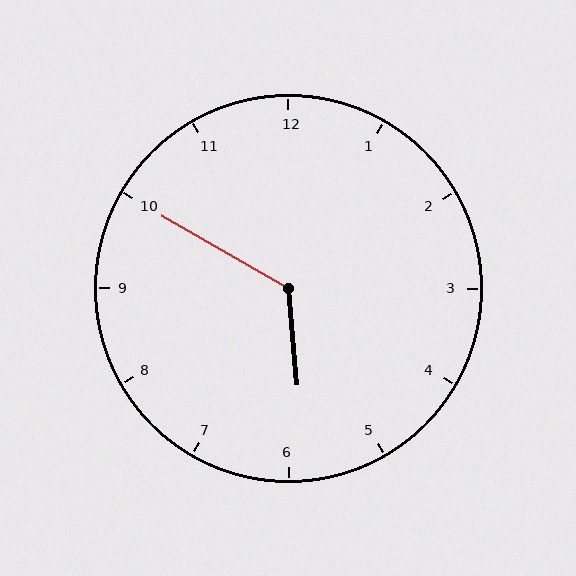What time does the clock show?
5:50.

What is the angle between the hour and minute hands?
Approximately 125 degrees.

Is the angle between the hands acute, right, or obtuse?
It is obtuse.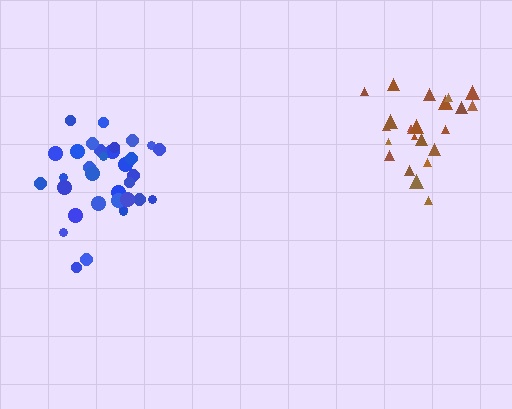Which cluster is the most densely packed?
Brown.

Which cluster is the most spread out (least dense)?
Blue.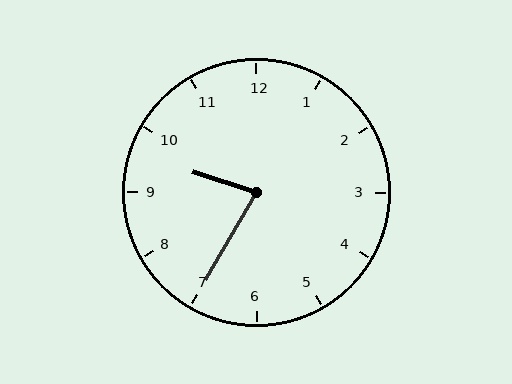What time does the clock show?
9:35.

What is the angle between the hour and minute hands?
Approximately 78 degrees.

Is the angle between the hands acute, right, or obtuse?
It is acute.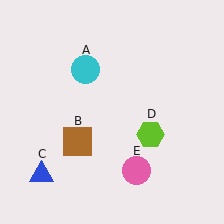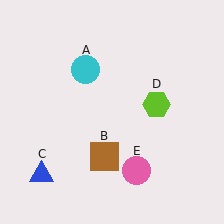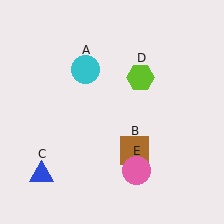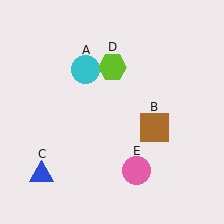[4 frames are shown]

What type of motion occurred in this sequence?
The brown square (object B), lime hexagon (object D) rotated counterclockwise around the center of the scene.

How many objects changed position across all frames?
2 objects changed position: brown square (object B), lime hexagon (object D).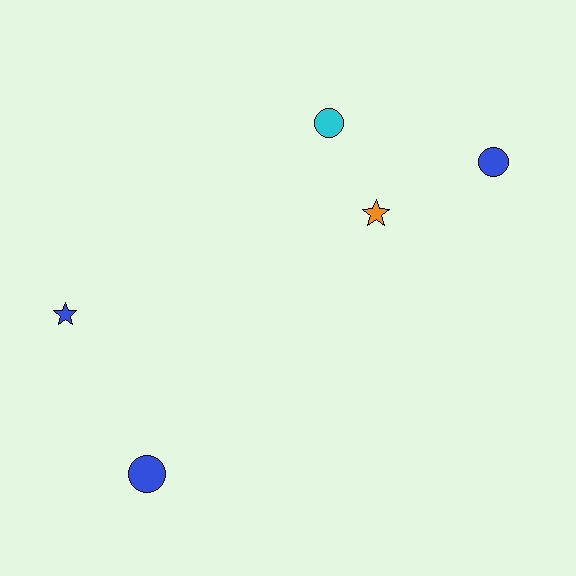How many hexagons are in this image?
There are no hexagons.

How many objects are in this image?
There are 5 objects.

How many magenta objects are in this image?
There are no magenta objects.